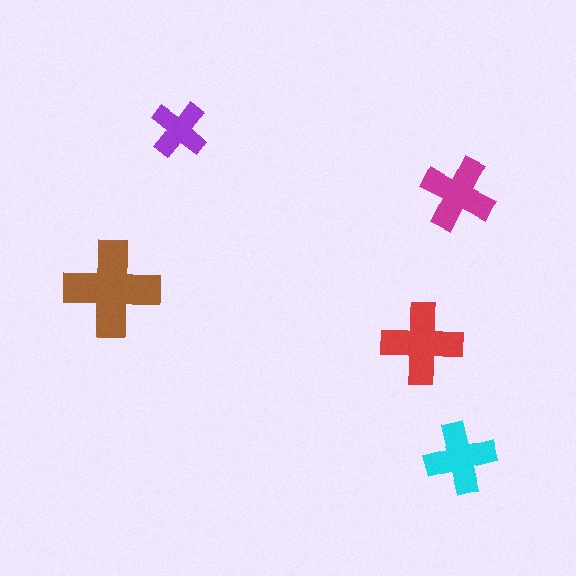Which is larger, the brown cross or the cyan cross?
The brown one.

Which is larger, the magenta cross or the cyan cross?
The magenta one.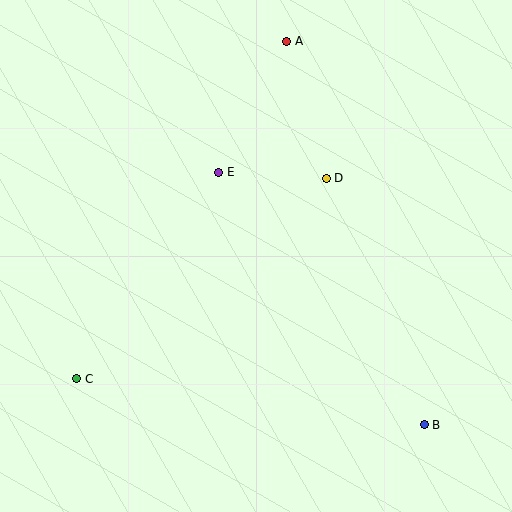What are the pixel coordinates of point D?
Point D is at (326, 178).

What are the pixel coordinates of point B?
Point B is at (424, 425).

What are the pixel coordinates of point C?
Point C is at (77, 379).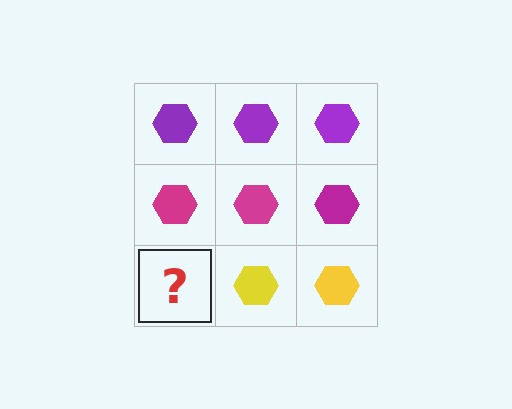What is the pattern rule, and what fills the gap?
The rule is that each row has a consistent color. The gap should be filled with a yellow hexagon.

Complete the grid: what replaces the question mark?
The question mark should be replaced with a yellow hexagon.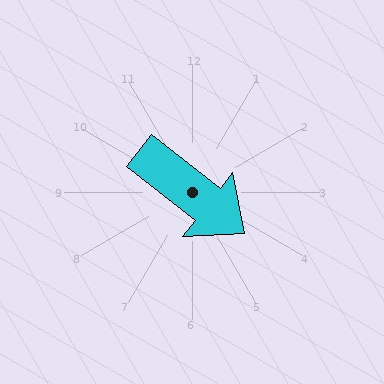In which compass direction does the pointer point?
Southeast.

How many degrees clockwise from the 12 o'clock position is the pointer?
Approximately 128 degrees.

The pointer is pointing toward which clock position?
Roughly 4 o'clock.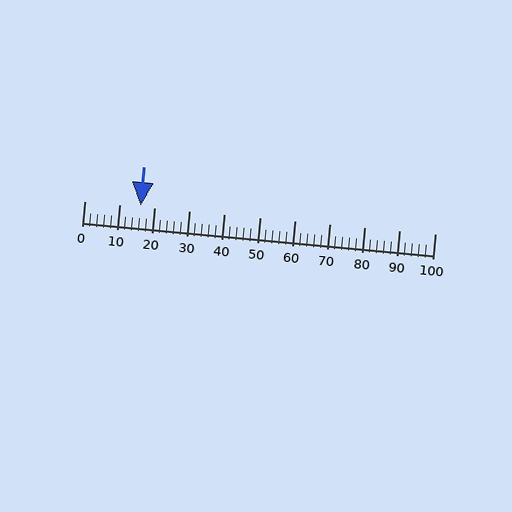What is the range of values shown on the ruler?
The ruler shows values from 0 to 100.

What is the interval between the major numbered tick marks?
The major tick marks are spaced 10 units apart.